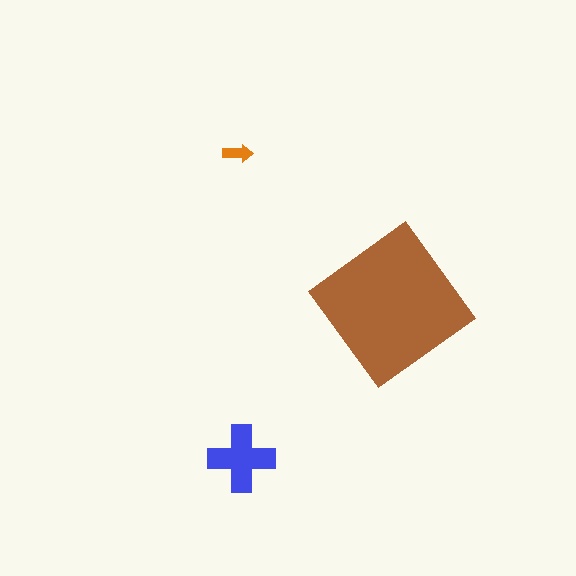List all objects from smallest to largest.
The orange arrow, the blue cross, the brown diamond.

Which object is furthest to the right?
The brown diamond is rightmost.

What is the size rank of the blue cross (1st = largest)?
2nd.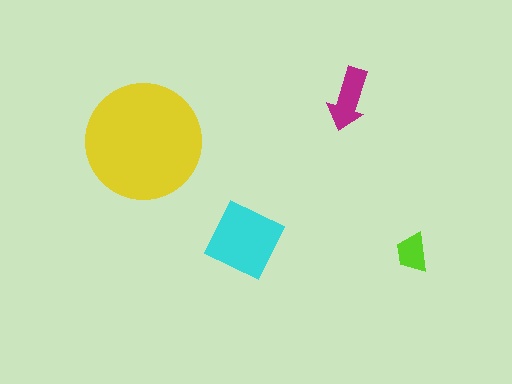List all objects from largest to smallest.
The yellow circle, the cyan diamond, the magenta arrow, the lime trapezoid.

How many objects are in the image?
There are 4 objects in the image.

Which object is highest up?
The magenta arrow is topmost.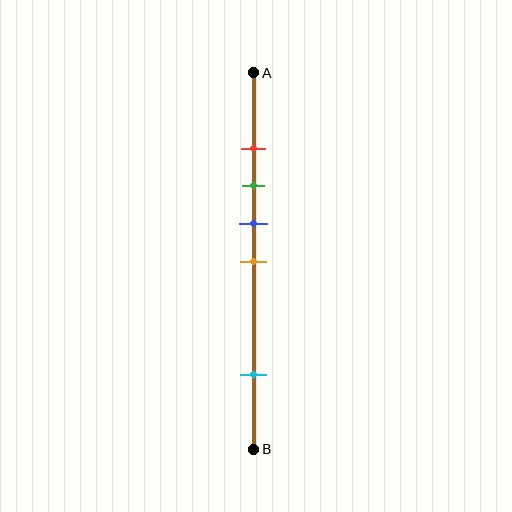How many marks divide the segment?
There are 5 marks dividing the segment.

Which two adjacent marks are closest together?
The red and green marks are the closest adjacent pair.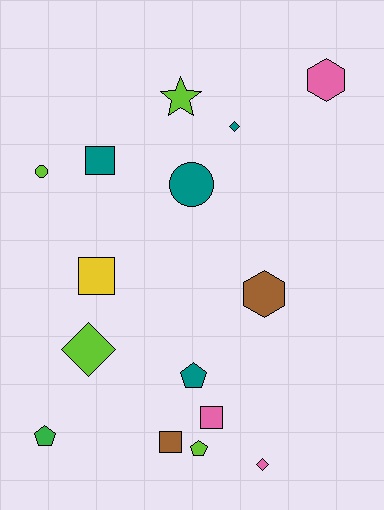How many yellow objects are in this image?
There is 1 yellow object.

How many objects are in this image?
There are 15 objects.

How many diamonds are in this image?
There are 3 diamonds.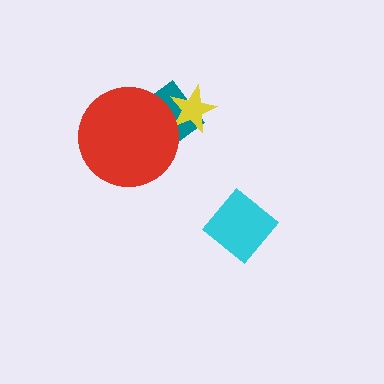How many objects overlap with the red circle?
1 object overlaps with the red circle.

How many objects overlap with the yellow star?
1 object overlaps with the yellow star.